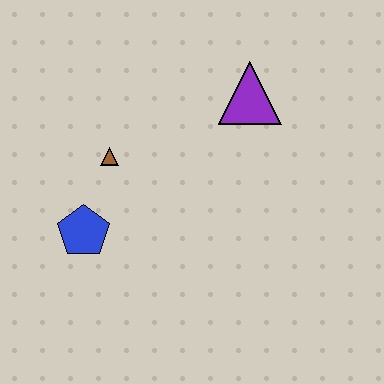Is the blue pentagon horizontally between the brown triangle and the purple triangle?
No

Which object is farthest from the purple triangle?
The blue pentagon is farthest from the purple triangle.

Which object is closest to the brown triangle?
The blue pentagon is closest to the brown triangle.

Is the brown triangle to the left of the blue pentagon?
No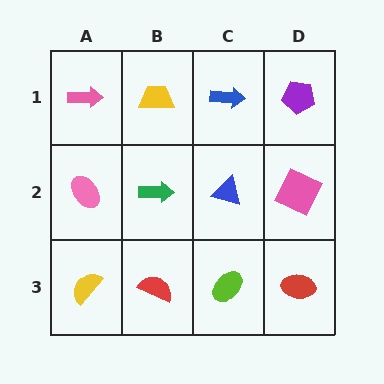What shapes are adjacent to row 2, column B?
A yellow trapezoid (row 1, column B), a red semicircle (row 3, column B), a pink ellipse (row 2, column A), a blue triangle (row 2, column C).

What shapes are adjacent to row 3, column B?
A green arrow (row 2, column B), a yellow semicircle (row 3, column A), a lime ellipse (row 3, column C).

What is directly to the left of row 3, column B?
A yellow semicircle.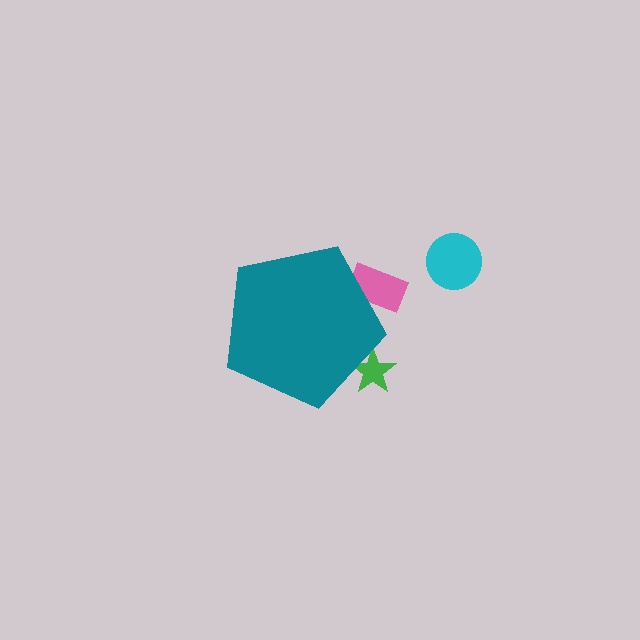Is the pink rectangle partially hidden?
Yes, the pink rectangle is partially hidden behind the teal pentagon.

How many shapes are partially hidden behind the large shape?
2 shapes are partially hidden.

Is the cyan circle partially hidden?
No, the cyan circle is fully visible.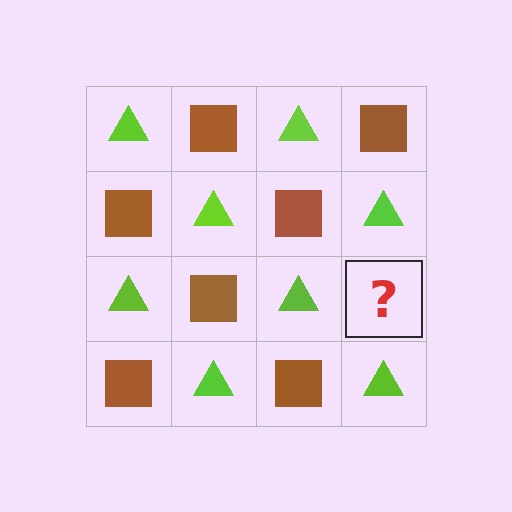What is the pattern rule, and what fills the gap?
The rule is that it alternates lime triangle and brown square in a checkerboard pattern. The gap should be filled with a brown square.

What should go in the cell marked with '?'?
The missing cell should contain a brown square.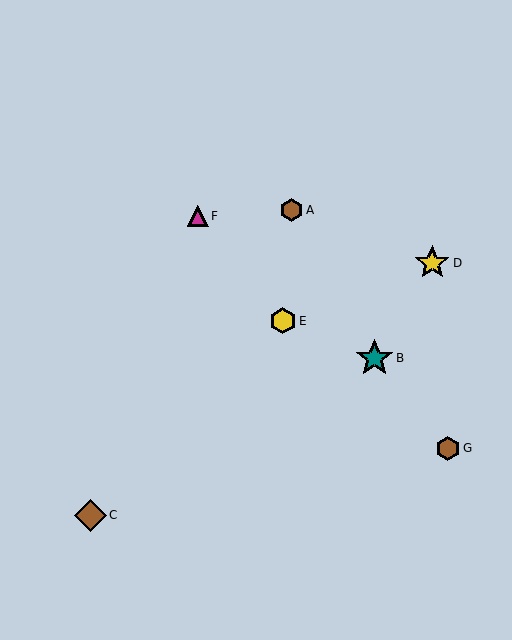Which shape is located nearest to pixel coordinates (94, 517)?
The brown diamond (labeled C) at (90, 515) is nearest to that location.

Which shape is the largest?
The teal star (labeled B) is the largest.